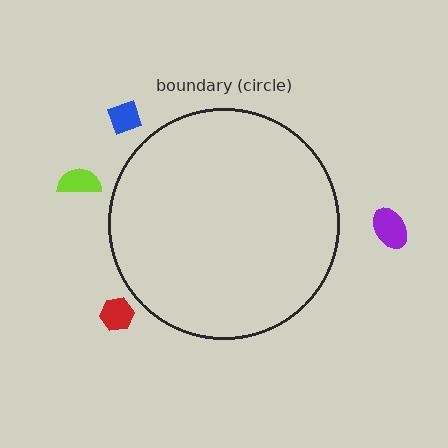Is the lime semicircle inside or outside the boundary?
Outside.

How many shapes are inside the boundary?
0 inside, 4 outside.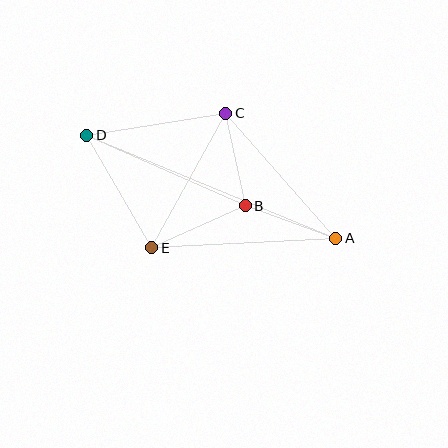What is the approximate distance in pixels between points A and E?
The distance between A and E is approximately 184 pixels.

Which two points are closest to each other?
Points B and C are closest to each other.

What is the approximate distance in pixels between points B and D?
The distance between B and D is approximately 173 pixels.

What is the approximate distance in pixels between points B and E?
The distance between B and E is approximately 102 pixels.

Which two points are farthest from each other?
Points A and D are farthest from each other.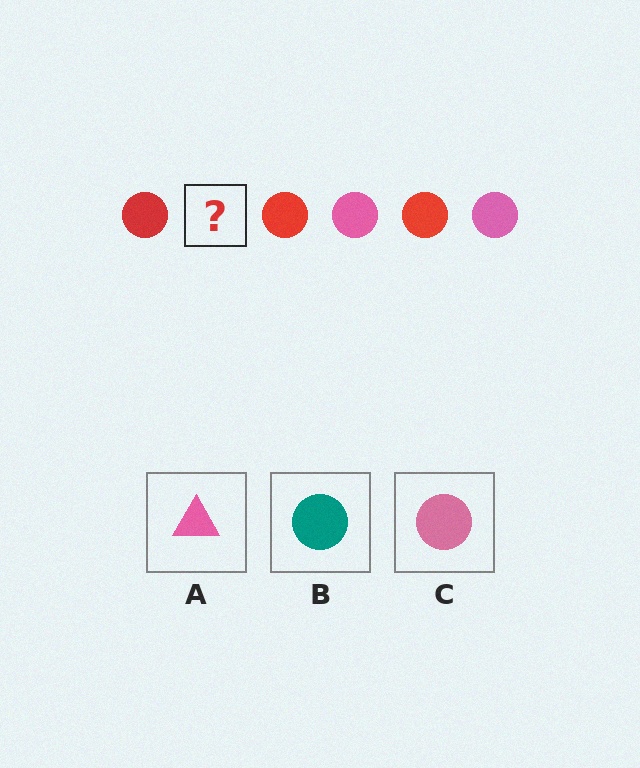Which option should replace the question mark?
Option C.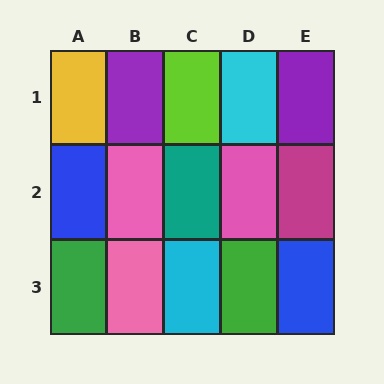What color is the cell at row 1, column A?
Yellow.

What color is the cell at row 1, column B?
Purple.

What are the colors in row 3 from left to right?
Green, pink, cyan, green, blue.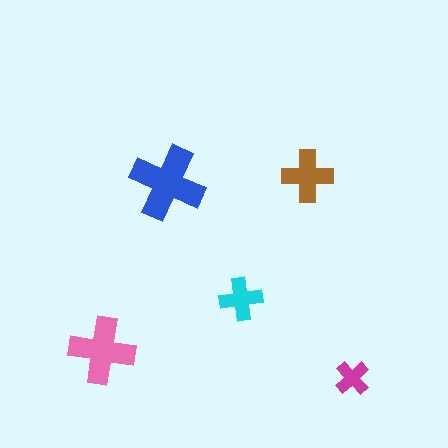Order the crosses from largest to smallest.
the blue one, the pink one, the brown one, the cyan one, the magenta one.